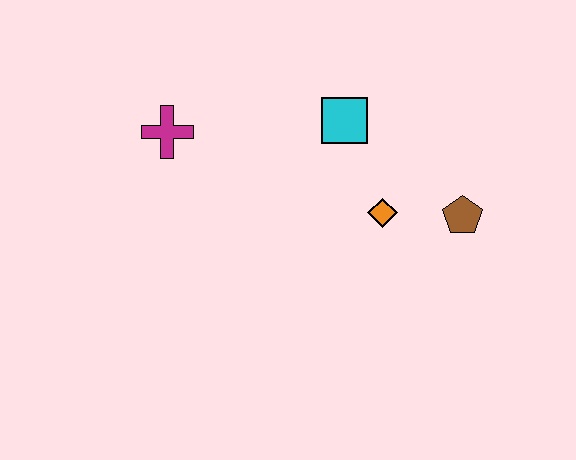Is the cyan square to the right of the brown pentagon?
No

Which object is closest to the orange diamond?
The brown pentagon is closest to the orange diamond.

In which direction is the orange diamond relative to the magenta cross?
The orange diamond is to the right of the magenta cross.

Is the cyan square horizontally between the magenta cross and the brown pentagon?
Yes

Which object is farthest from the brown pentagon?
The magenta cross is farthest from the brown pentagon.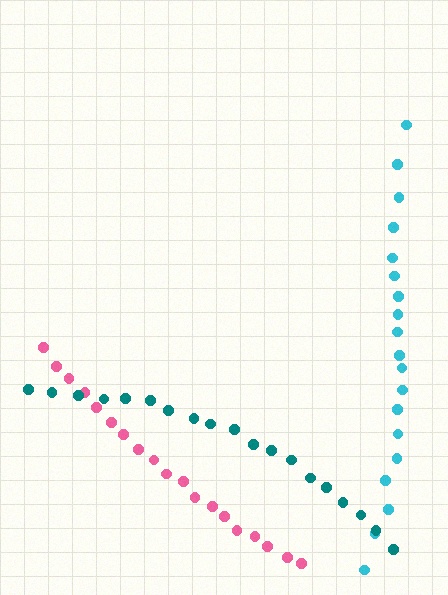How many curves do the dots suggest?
There are 3 distinct paths.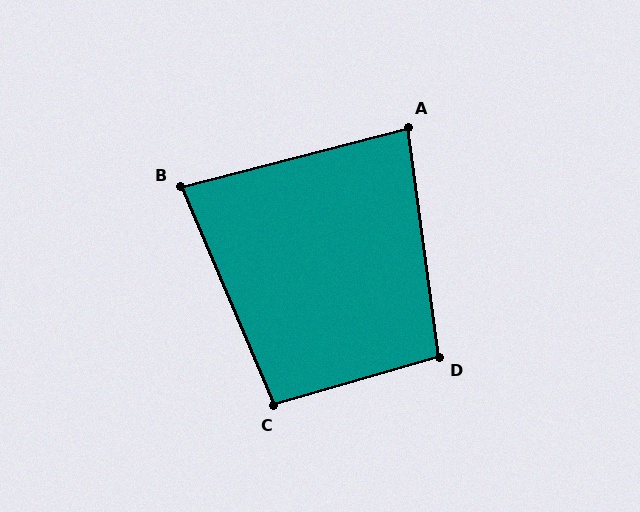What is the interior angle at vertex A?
Approximately 83 degrees (acute).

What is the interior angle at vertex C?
Approximately 97 degrees (obtuse).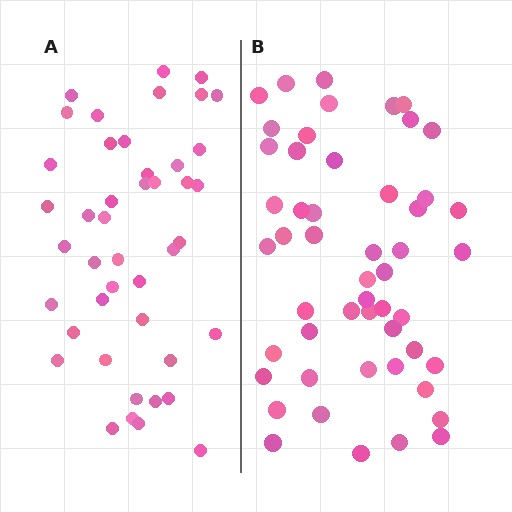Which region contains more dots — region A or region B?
Region B (the right region) has more dots.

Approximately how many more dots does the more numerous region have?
Region B has roughly 8 or so more dots than region A.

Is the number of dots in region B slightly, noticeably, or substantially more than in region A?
Region B has only slightly more — the two regions are fairly close. The ratio is roughly 1.2 to 1.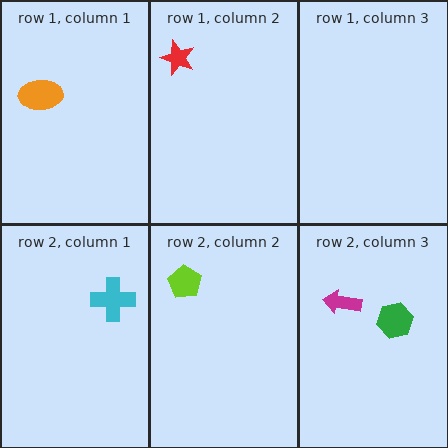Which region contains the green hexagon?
The row 2, column 3 region.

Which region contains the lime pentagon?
The row 2, column 2 region.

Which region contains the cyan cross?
The row 2, column 1 region.